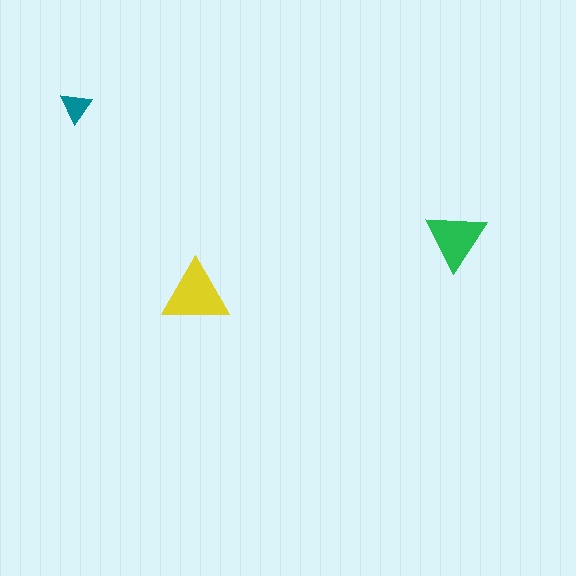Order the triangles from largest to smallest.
the yellow one, the green one, the teal one.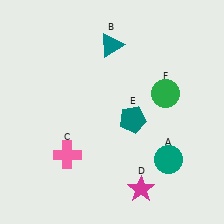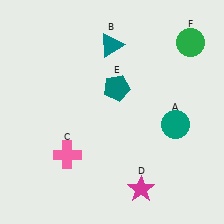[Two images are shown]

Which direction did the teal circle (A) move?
The teal circle (A) moved up.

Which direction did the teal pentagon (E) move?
The teal pentagon (E) moved up.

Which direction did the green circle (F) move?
The green circle (F) moved up.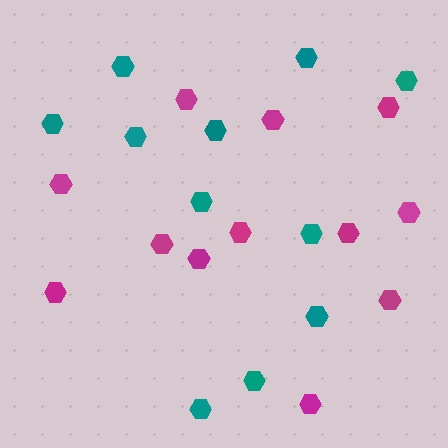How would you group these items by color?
There are 2 groups: one group of teal hexagons (11) and one group of magenta hexagons (12).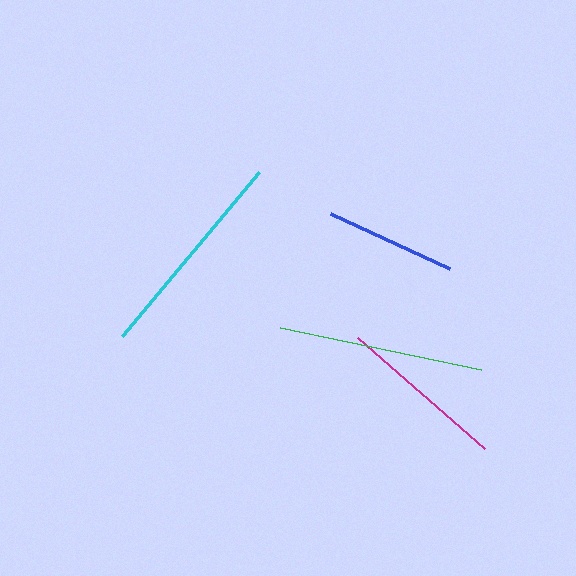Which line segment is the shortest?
The blue line is the shortest at approximately 131 pixels.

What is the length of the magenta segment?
The magenta segment is approximately 169 pixels long.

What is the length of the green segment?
The green segment is approximately 205 pixels long.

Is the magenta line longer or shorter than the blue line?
The magenta line is longer than the blue line.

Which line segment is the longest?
The cyan line is the longest at approximately 214 pixels.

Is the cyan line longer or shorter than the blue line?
The cyan line is longer than the blue line.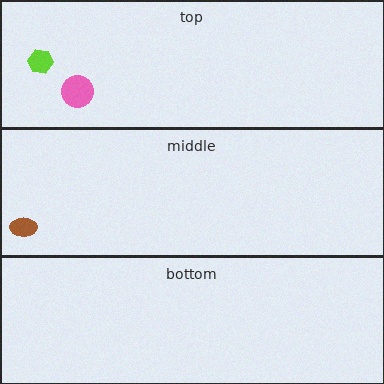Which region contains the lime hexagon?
The top region.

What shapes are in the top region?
The pink circle, the lime hexagon.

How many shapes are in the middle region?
1.